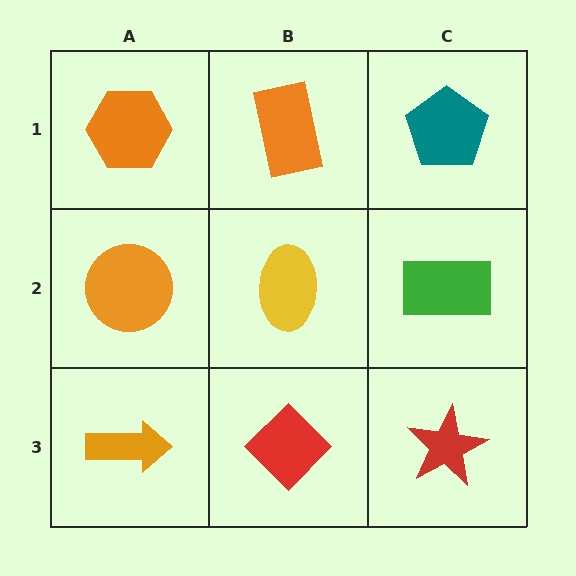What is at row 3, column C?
A red star.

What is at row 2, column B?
A yellow ellipse.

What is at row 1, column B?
An orange rectangle.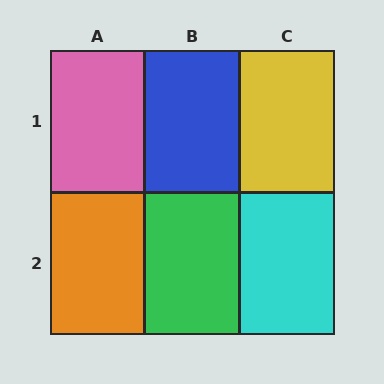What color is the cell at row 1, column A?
Pink.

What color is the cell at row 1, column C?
Yellow.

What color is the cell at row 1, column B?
Blue.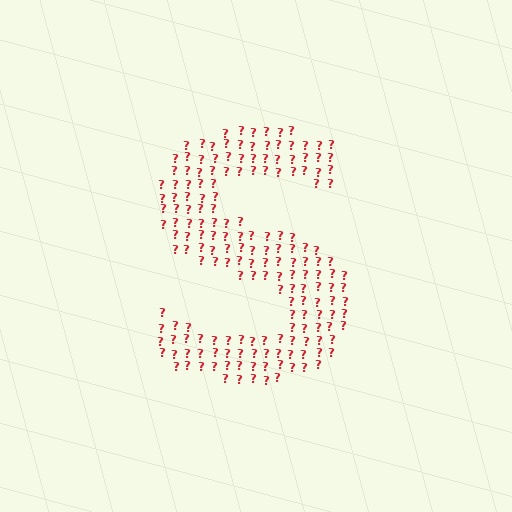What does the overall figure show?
The overall figure shows the letter S.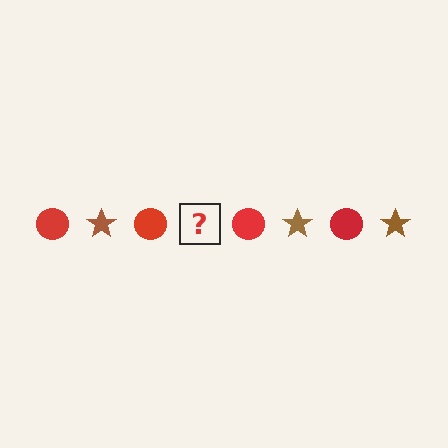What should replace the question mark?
The question mark should be replaced with a brown star.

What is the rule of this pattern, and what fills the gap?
The rule is that the pattern alternates between red circle and brown star. The gap should be filled with a brown star.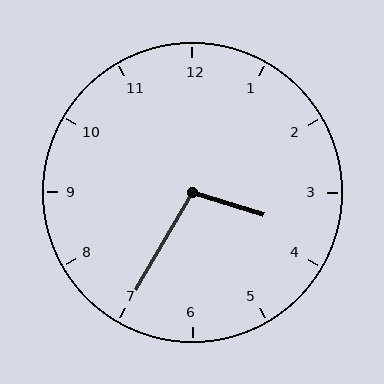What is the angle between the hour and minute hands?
Approximately 102 degrees.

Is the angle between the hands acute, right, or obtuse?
It is obtuse.